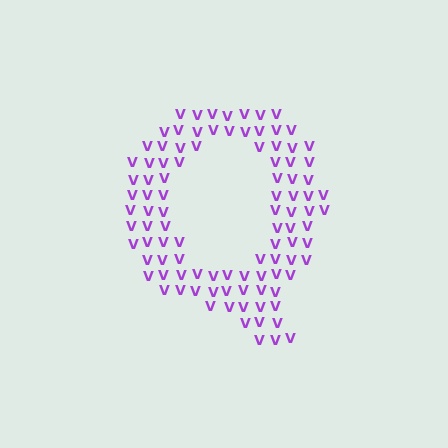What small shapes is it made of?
It is made of small letter V's.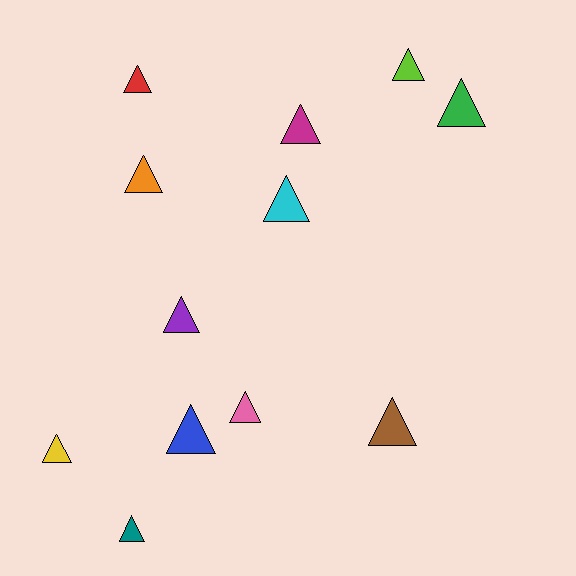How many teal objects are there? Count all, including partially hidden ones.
There is 1 teal object.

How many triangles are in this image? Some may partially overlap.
There are 12 triangles.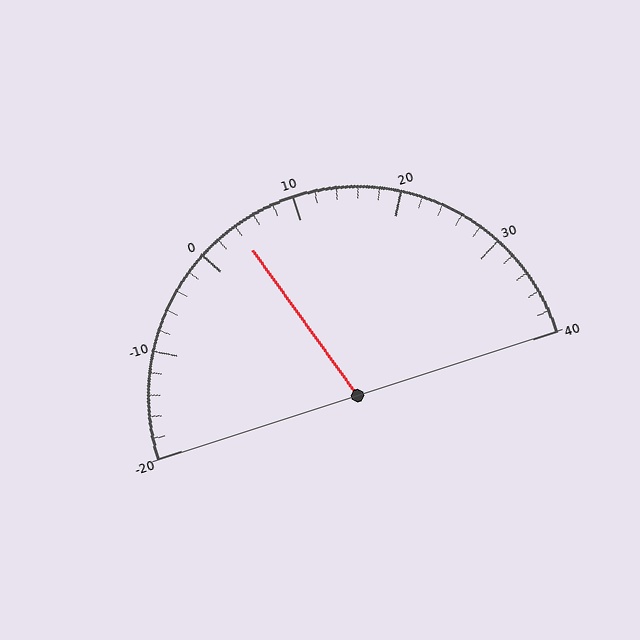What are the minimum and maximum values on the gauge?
The gauge ranges from -20 to 40.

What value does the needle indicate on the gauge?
The needle indicates approximately 4.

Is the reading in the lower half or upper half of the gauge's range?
The reading is in the lower half of the range (-20 to 40).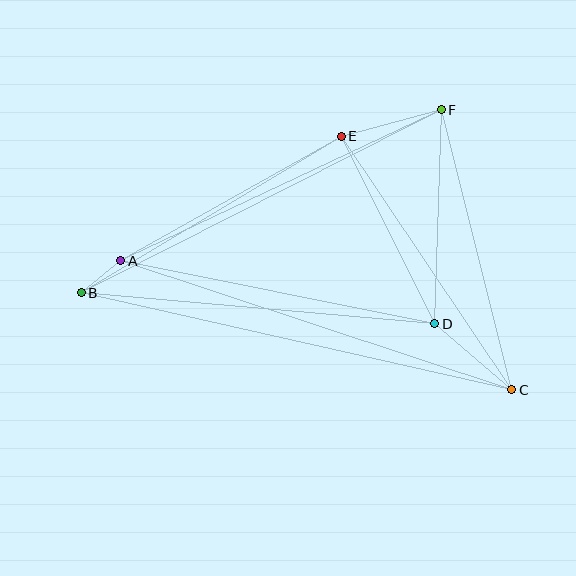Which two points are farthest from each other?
Points B and C are farthest from each other.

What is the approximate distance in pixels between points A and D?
The distance between A and D is approximately 320 pixels.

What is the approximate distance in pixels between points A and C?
The distance between A and C is approximately 411 pixels.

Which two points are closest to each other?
Points A and B are closest to each other.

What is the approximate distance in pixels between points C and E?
The distance between C and E is approximately 306 pixels.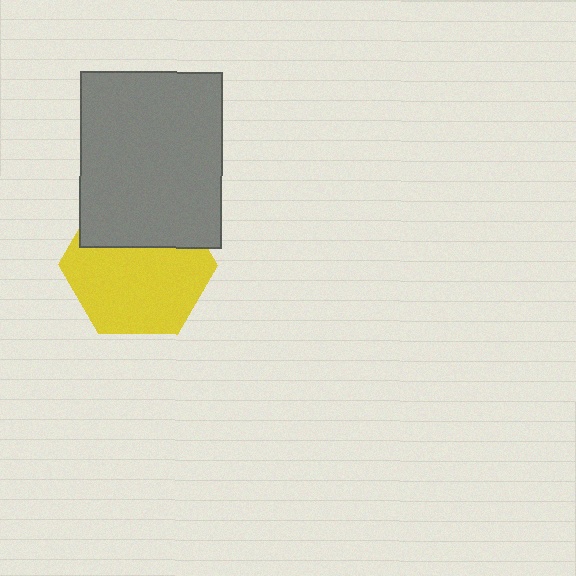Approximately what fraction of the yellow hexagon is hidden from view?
Roughly 35% of the yellow hexagon is hidden behind the gray rectangle.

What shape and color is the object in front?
The object in front is a gray rectangle.